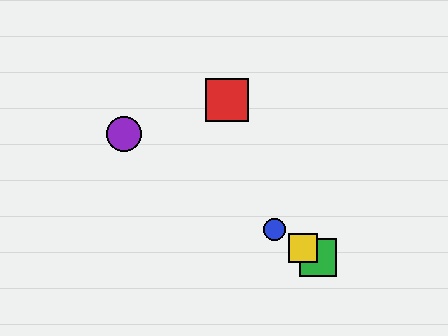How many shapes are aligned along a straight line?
4 shapes (the blue circle, the green square, the yellow square, the purple circle) are aligned along a straight line.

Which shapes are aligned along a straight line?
The blue circle, the green square, the yellow square, the purple circle are aligned along a straight line.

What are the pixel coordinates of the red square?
The red square is at (227, 100).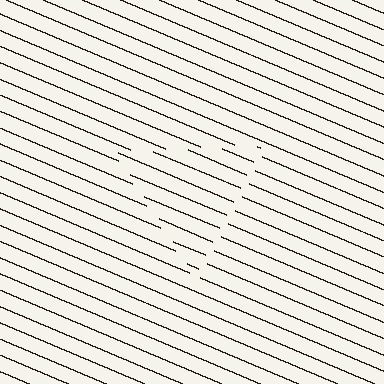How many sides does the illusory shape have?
3 sides — the line-ends trace a triangle.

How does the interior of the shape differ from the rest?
The interior of the shape contains the same grating, shifted by half a period — the contour is defined by the phase discontinuity where line-ends from the inner and outer gratings abut.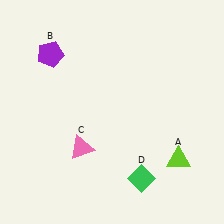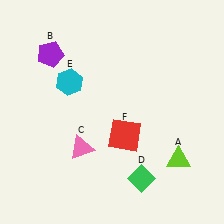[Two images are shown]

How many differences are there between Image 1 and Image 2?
There are 2 differences between the two images.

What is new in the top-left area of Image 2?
A cyan hexagon (E) was added in the top-left area of Image 2.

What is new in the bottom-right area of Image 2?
A red square (F) was added in the bottom-right area of Image 2.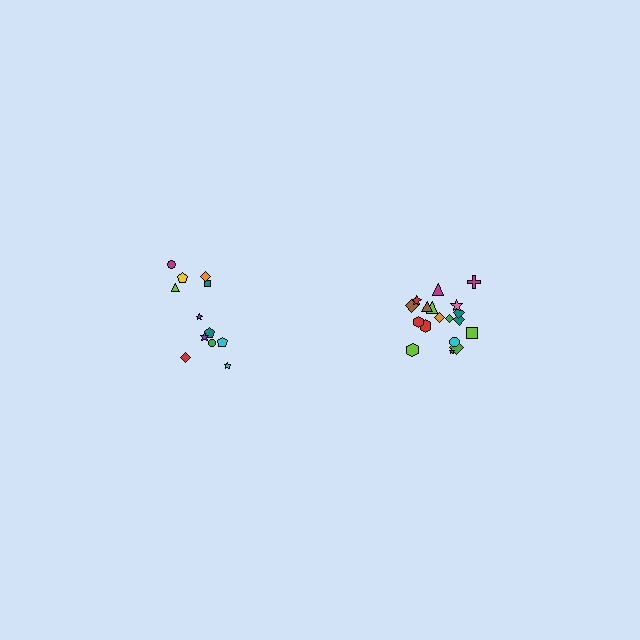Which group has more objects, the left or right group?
The right group.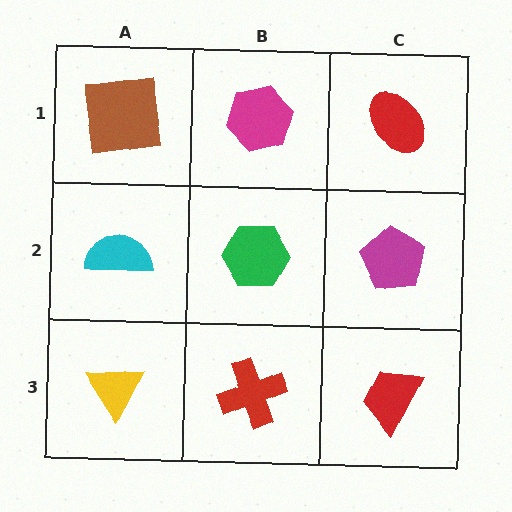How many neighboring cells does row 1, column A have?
2.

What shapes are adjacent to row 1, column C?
A magenta pentagon (row 2, column C), a magenta hexagon (row 1, column B).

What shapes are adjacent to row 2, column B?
A magenta hexagon (row 1, column B), a red cross (row 3, column B), a cyan semicircle (row 2, column A), a magenta pentagon (row 2, column C).